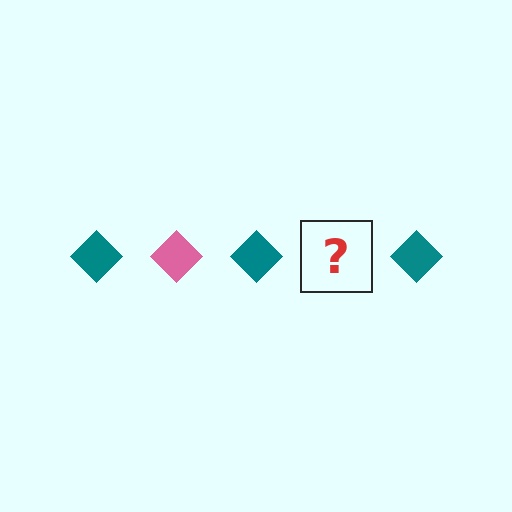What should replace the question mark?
The question mark should be replaced with a pink diamond.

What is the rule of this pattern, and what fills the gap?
The rule is that the pattern cycles through teal, pink diamonds. The gap should be filled with a pink diamond.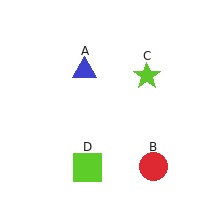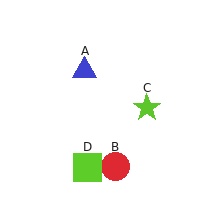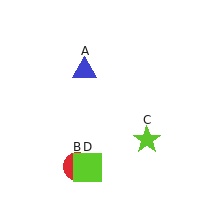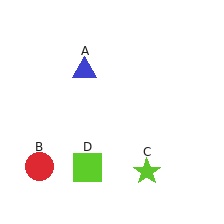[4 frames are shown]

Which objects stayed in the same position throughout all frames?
Blue triangle (object A) and lime square (object D) remained stationary.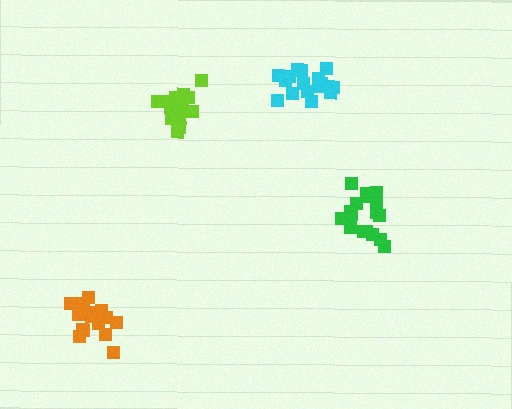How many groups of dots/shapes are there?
There are 4 groups.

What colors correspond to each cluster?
The clusters are colored: orange, cyan, green, lime.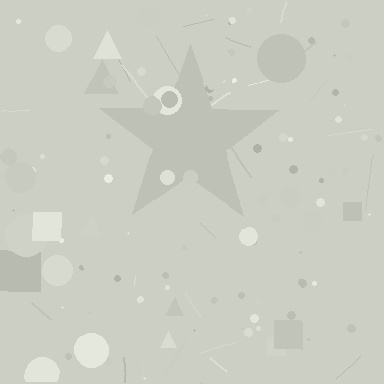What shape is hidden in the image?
A star is hidden in the image.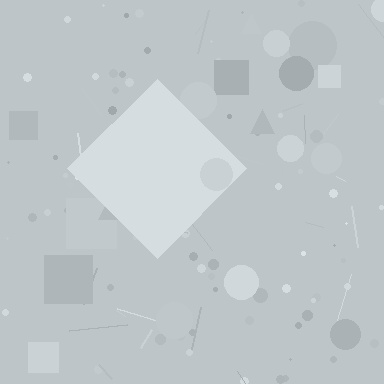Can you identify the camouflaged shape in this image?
The camouflaged shape is a diamond.